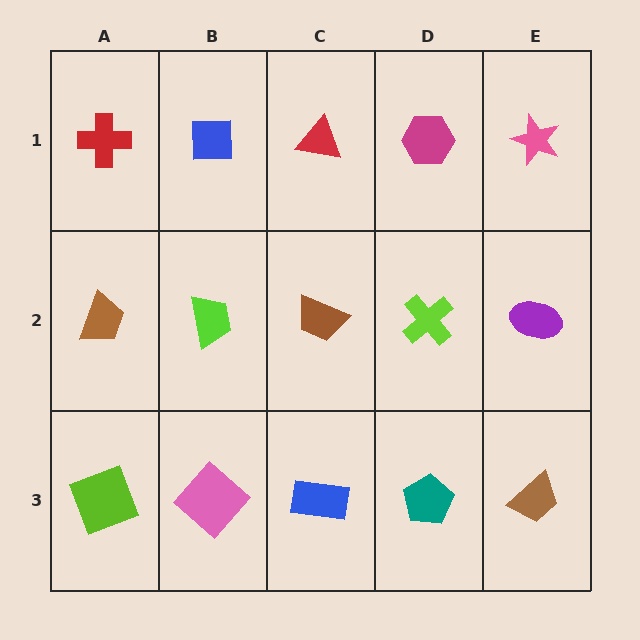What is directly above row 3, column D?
A lime cross.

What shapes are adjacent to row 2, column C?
A red triangle (row 1, column C), a blue rectangle (row 3, column C), a lime trapezoid (row 2, column B), a lime cross (row 2, column D).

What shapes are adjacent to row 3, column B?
A lime trapezoid (row 2, column B), a lime square (row 3, column A), a blue rectangle (row 3, column C).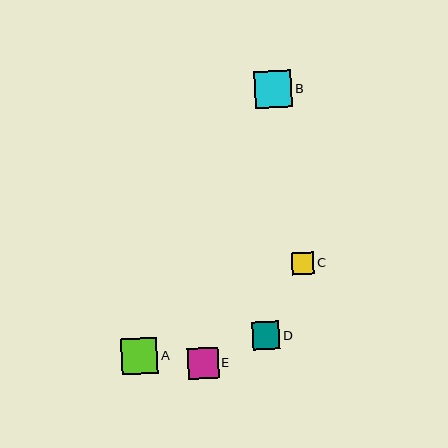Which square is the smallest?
Square C is the smallest with a size of approximately 22 pixels.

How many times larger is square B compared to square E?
Square B is approximately 1.2 times the size of square E.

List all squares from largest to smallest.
From largest to smallest: B, A, E, D, C.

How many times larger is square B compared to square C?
Square B is approximately 1.7 times the size of square C.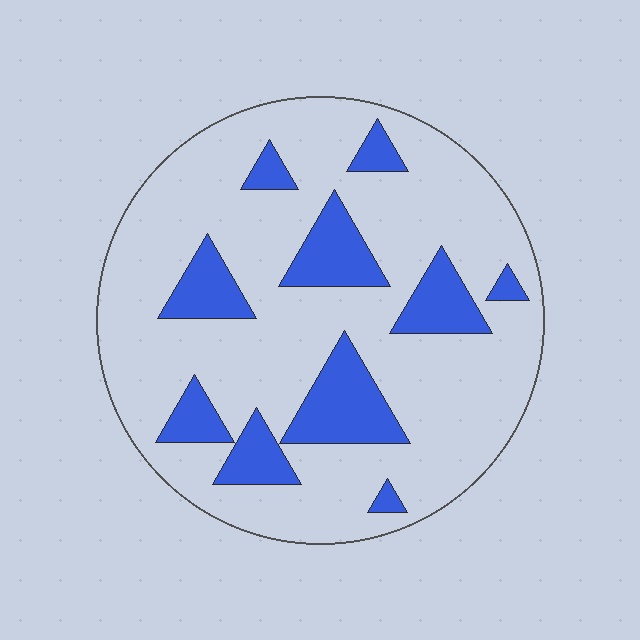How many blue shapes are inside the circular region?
10.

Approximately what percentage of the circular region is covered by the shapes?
Approximately 20%.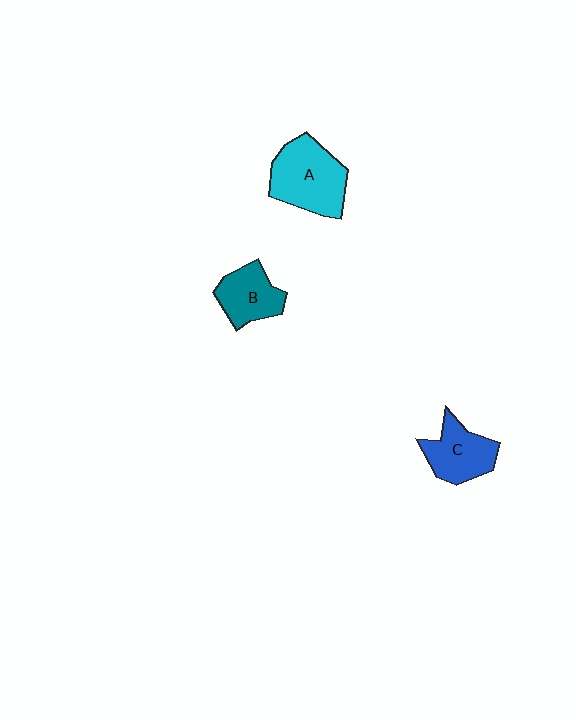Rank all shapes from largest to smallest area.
From largest to smallest: A (cyan), C (blue), B (teal).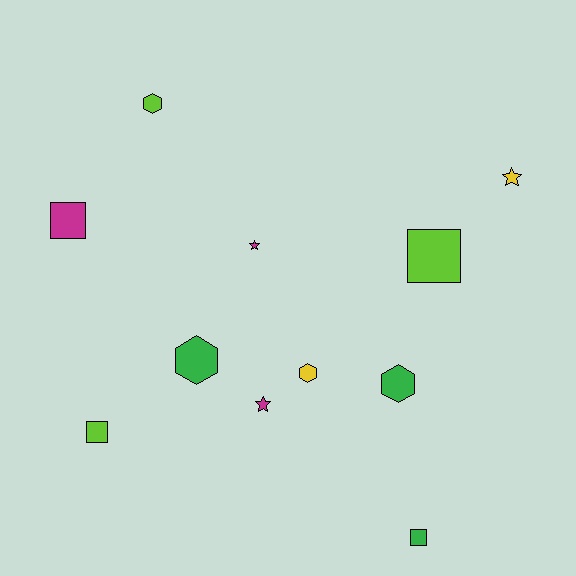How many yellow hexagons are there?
There is 1 yellow hexagon.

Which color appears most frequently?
Green, with 3 objects.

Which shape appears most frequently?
Square, with 4 objects.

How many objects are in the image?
There are 11 objects.